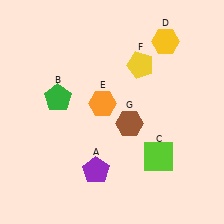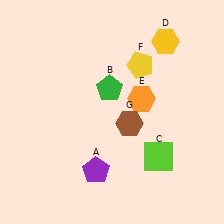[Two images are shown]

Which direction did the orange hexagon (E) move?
The orange hexagon (E) moved right.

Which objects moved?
The objects that moved are: the green pentagon (B), the orange hexagon (E).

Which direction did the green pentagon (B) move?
The green pentagon (B) moved right.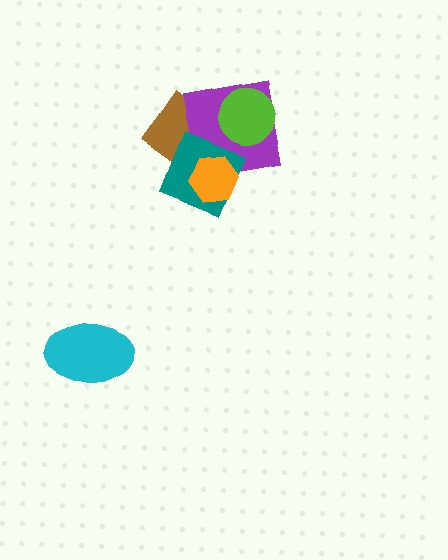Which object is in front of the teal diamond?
The orange hexagon is in front of the teal diamond.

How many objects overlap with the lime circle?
1 object overlaps with the lime circle.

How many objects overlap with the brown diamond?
3 objects overlap with the brown diamond.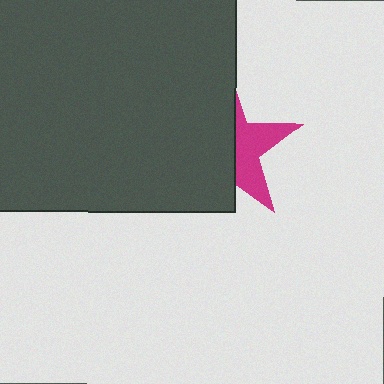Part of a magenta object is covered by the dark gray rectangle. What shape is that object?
It is a star.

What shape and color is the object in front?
The object in front is a dark gray rectangle.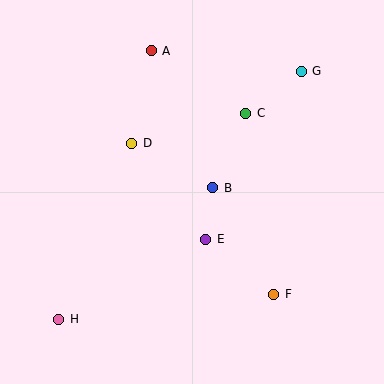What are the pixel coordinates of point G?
Point G is at (301, 71).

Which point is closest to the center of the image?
Point B at (213, 188) is closest to the center.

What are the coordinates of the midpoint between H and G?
The midpoint between H and G is at (180, 195).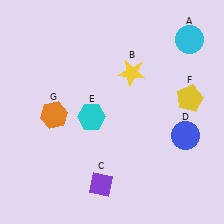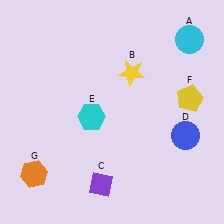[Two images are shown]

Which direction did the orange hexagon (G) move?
The orange hexagon (G) moved down.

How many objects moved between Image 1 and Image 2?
1 object moved between the two images.